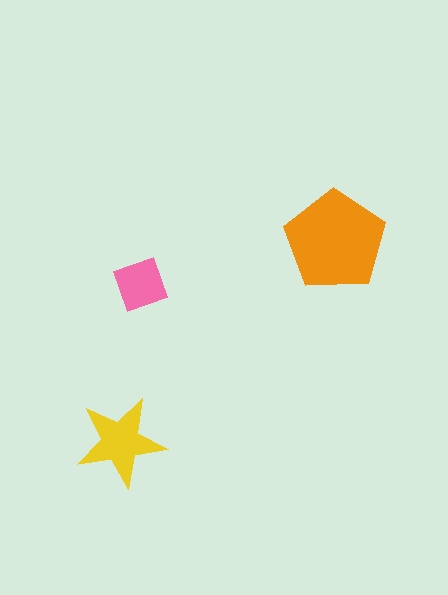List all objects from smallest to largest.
The pink diamond, the yellow star, the orange pentagon.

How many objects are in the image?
There are 3 objects in the image.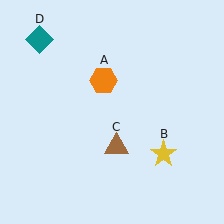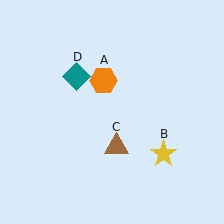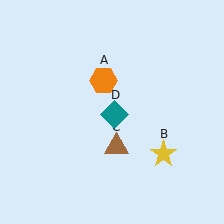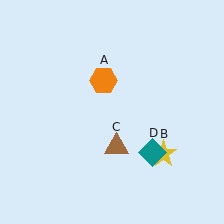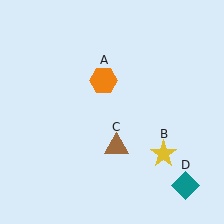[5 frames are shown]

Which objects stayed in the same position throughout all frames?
Orange hexagon (object A) and yellow star (object B) and brown triangle (object C) remained stationary.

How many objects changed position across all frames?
1 object changed position: teal diamond (object D).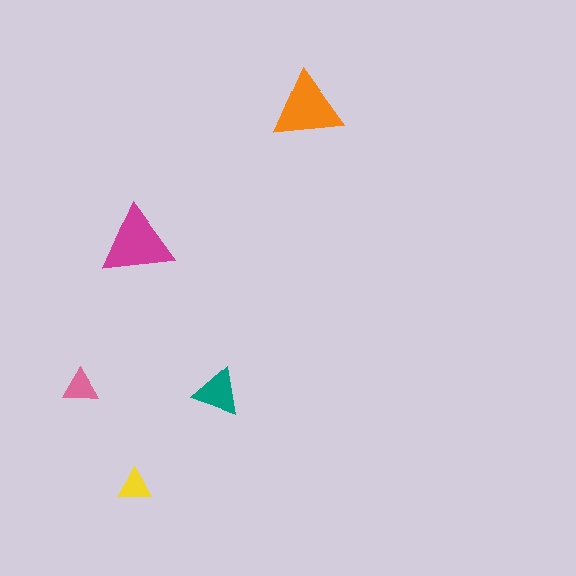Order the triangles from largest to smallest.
the magenta one, the orange one, the teal one, the pink one, the yellow one.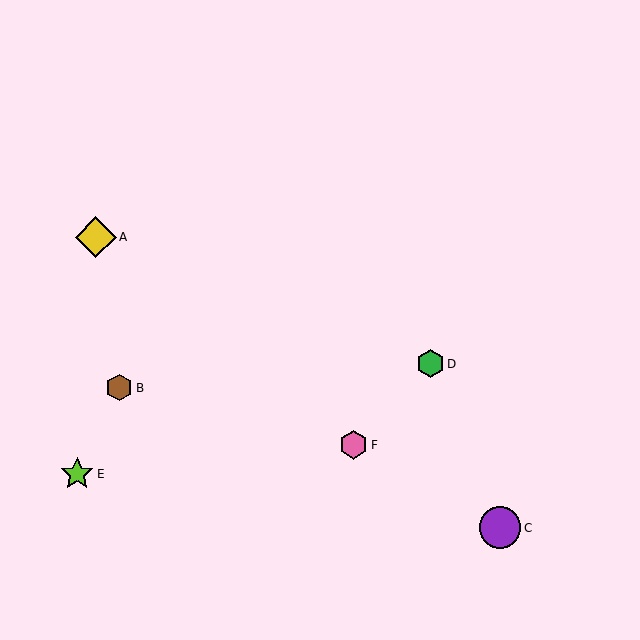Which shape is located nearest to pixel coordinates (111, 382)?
The brown hexagon (labeled B) at (119, 388) is nearest to that location.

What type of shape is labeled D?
Shape D is a green hexagon.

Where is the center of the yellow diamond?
The center of the yellow diamond is at (96, 237).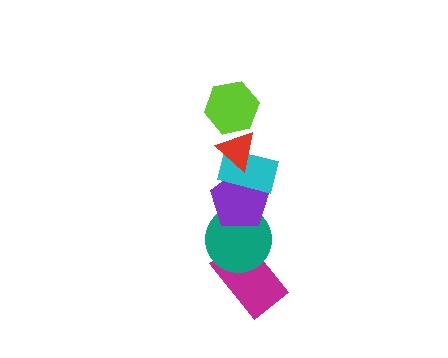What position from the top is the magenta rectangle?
The magenta rectangle is 6th from the top.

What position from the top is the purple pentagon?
The purple pentagon is 4th from the top.